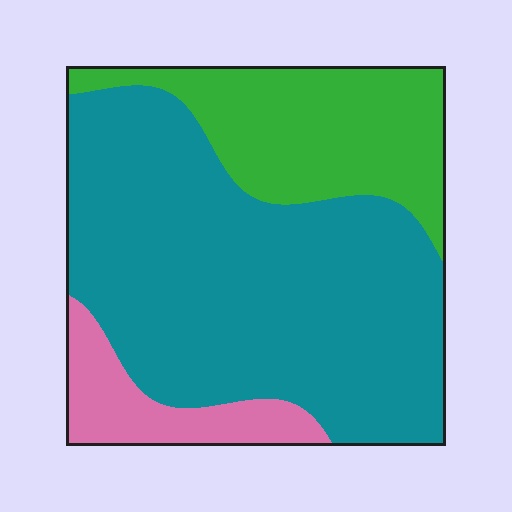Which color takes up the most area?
Teal, at roughly 65%.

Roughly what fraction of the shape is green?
Green takes up about one quarter (1/4) of the shape.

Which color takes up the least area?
Pink, at roughly 10%.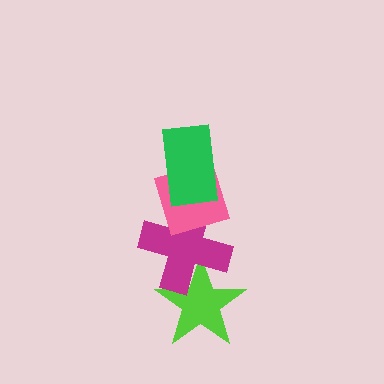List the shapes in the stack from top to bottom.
From top to bottom: the green rectangle, the pink diamond, the magenta cross, the lime star.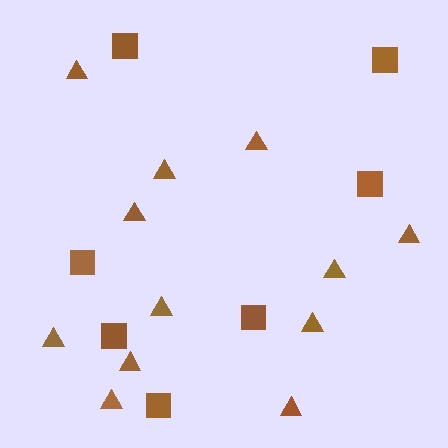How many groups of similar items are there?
There are 2 groups: one group of squares (7) and one group of triangles (12).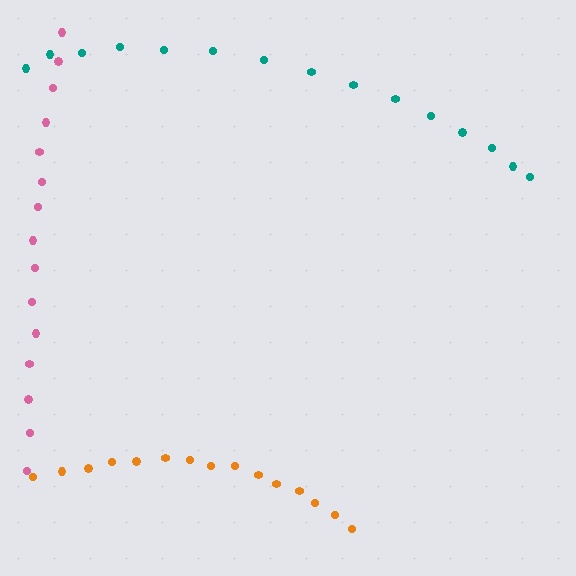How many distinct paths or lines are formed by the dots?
There are 3 distinct paths.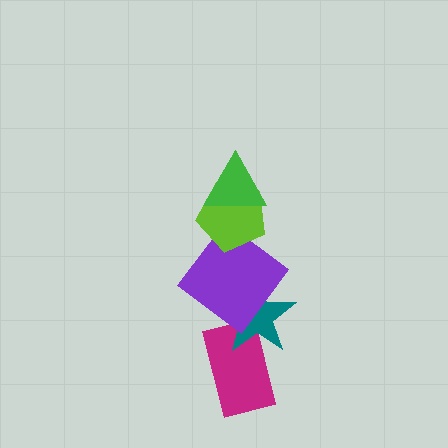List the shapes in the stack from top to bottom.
From top to bottom: the green triangle, the lime pentagon, the purple diamond, the teal star, the magenta rectangle.